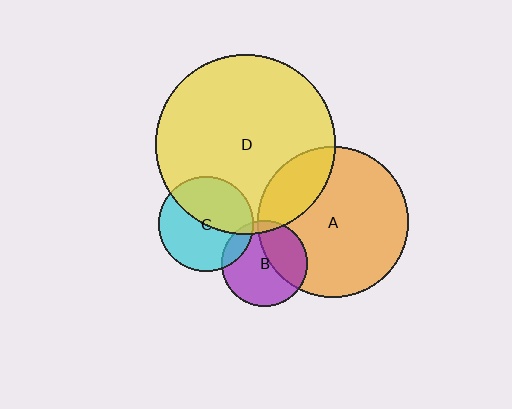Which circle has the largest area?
Circle D (yellow).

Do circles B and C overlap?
Yes.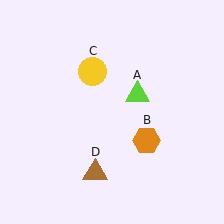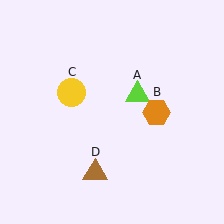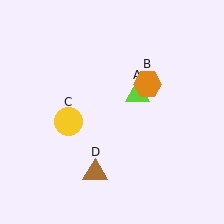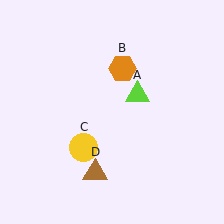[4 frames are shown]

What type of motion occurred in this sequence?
The orange hexagon (object B), yellow circle (object C) rotated counterclockwise around the center of the scene.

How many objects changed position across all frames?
2 objects changed position: orange hexagon (object B), yellow circle (object C).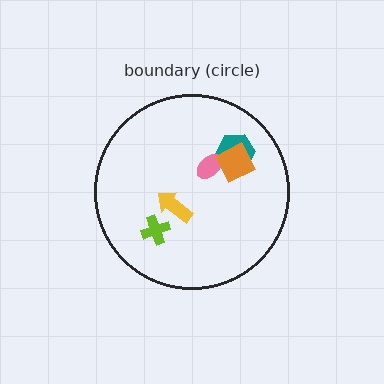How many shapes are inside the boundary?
5 inside, 0 outside.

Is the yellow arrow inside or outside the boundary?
Inside.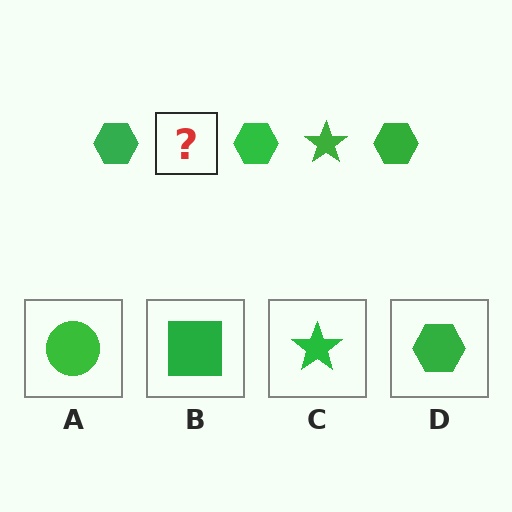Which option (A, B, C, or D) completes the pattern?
C.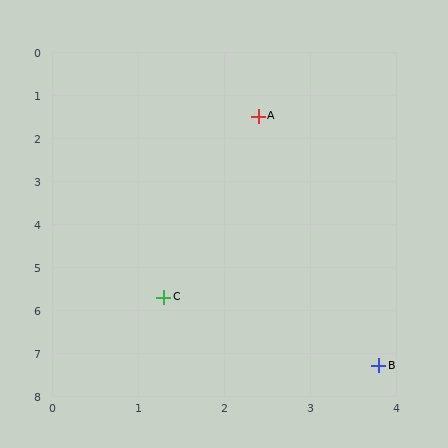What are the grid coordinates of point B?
Point B is at approximately (3.8, 7.3).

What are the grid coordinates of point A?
Point A is at approximately (2.4, 1.5).